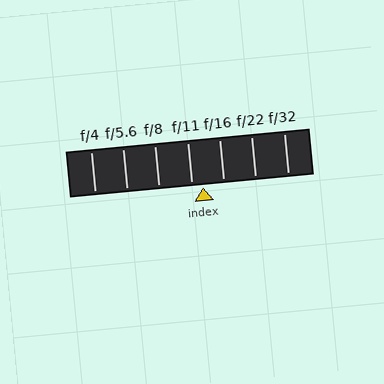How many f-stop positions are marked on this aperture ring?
There are 7 f-stop positions marked.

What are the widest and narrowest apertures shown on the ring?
The widest aperture shown is f/4 and the narrowest is f/32.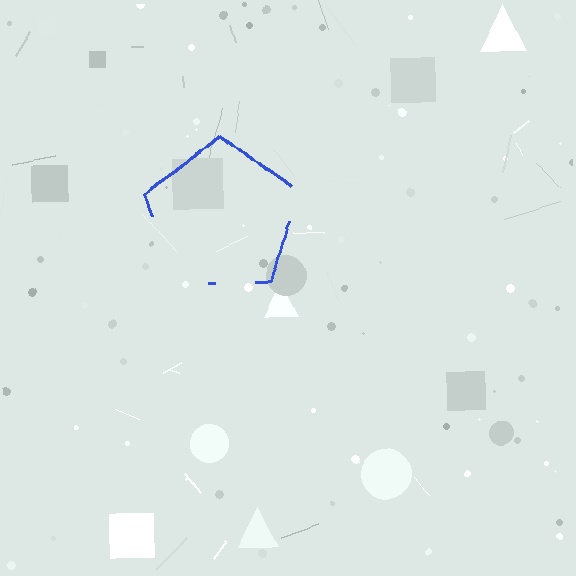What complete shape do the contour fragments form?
The contour fragments form a pentagon.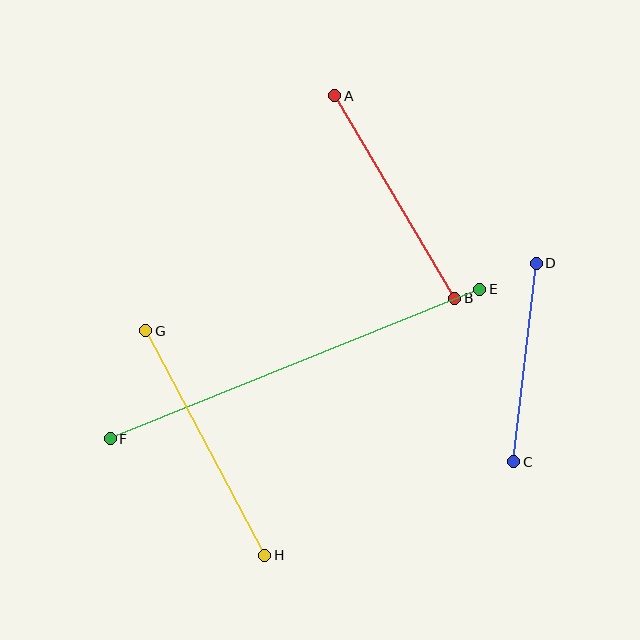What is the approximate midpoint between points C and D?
The midpoint is at approximately (525, 362) pixels.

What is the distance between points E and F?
The distance is approximately 399 pixels.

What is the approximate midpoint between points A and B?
The midpoint is at approximately (395, 197) pixels.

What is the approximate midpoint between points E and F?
The midpoint is at approximately (295, 364) pixels.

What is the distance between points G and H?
The distance is approximately 254 pixels.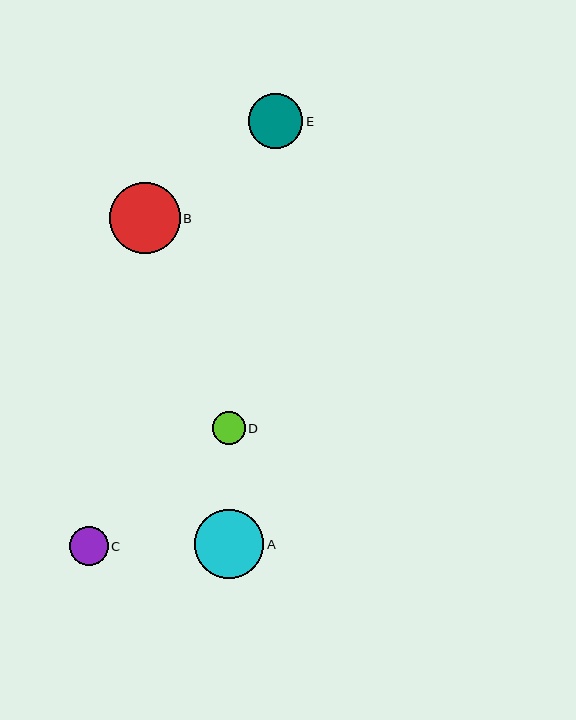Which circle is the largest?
Circle B is the largest with a size of approximately 71 pixels.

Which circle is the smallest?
Circle D is the smallest with a size of approximately 33 pixels.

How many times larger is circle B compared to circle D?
Circle B is approximately 2.1 times the size of circle D.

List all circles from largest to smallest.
From largest to smallest: B, A, E, C, D.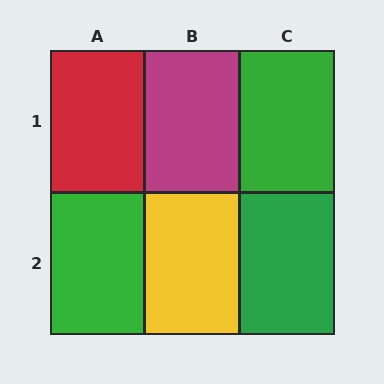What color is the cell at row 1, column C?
Green.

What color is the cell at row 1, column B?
Magenta.